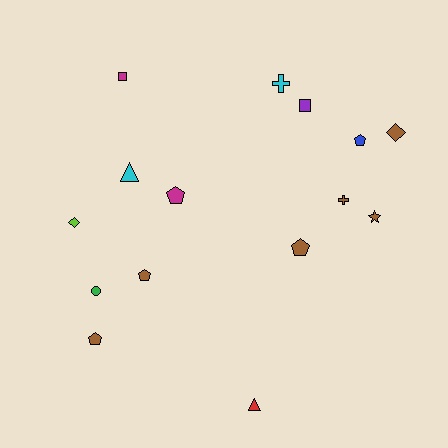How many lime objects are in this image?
There is 1 lime object.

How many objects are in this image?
There are 15 objects.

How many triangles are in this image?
There are 2 triangles.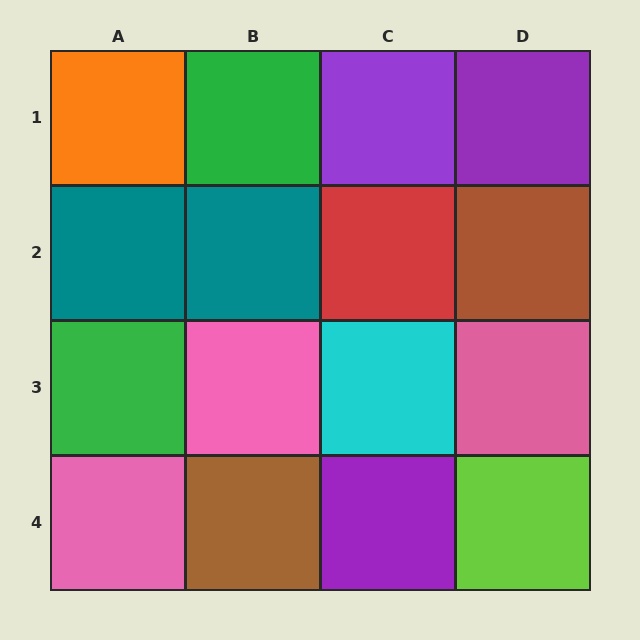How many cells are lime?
1 cell is lime.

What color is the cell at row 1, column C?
Purple.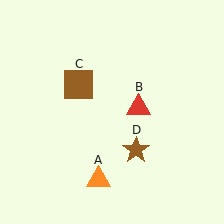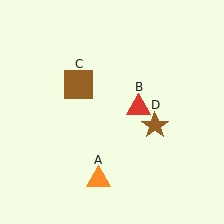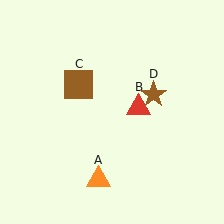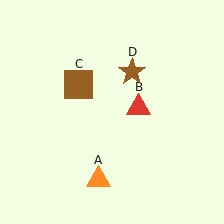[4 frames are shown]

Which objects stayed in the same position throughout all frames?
Orange triangle (object A) and red triangle (object B) and brown square (object C) remained stationary.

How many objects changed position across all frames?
1 object changed position: brown star (object D).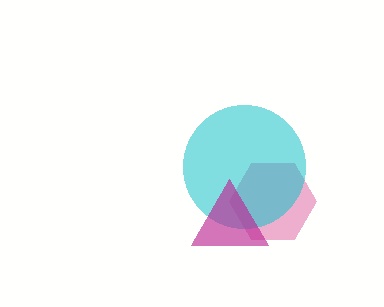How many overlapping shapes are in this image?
There are 3 overlapping shapes in the image.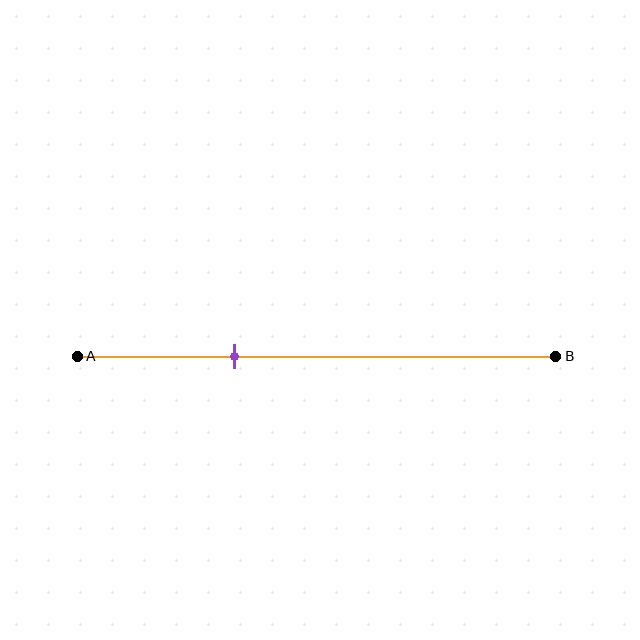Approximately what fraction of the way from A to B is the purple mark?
The purple mark is approximately 35% of the way from A to B.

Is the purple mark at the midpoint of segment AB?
No, the mark is at about 35% from A, not at the 50% midpoint.